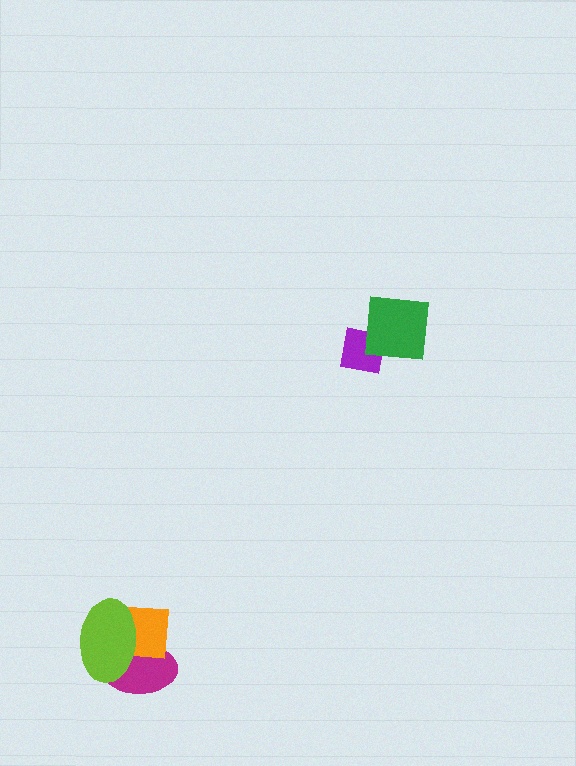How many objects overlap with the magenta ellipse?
2 objects overlap with the magenta ellipse.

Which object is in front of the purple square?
The green square is in front of the purple square.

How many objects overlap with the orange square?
2 objects overlap with the orange square.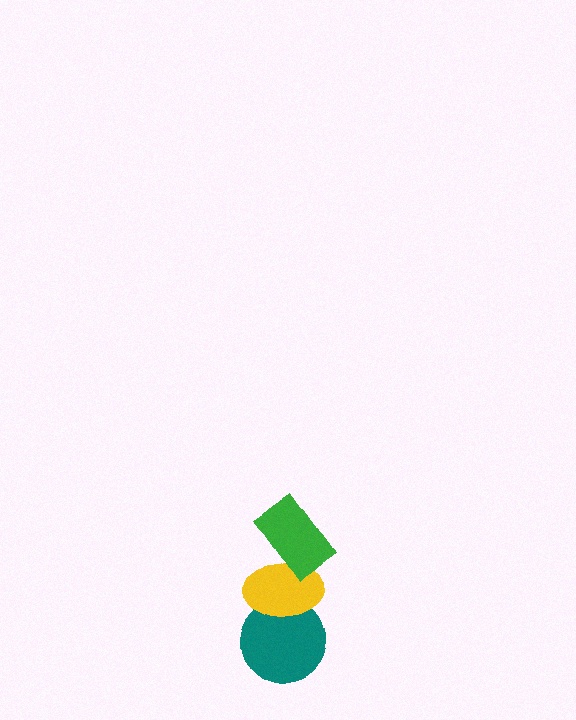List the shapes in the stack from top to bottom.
From top to bottom: the green rectangle, the yellow ellipse, the teal circle.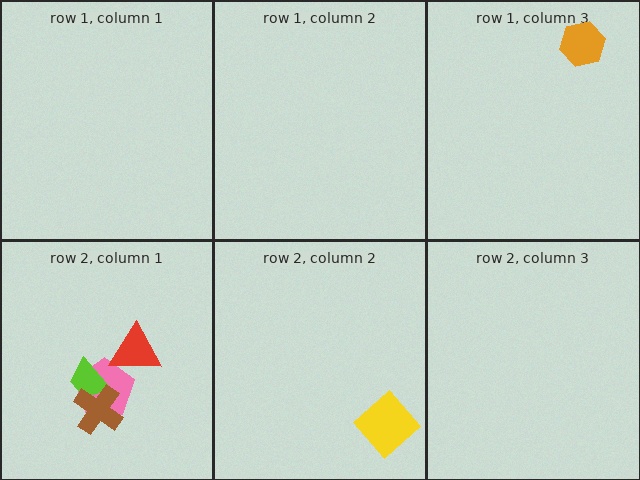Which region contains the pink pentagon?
The row 2, column 1 region.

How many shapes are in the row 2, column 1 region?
4.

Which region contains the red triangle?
The row 2, column 1 region.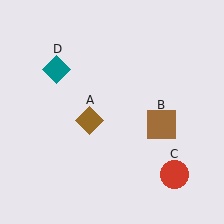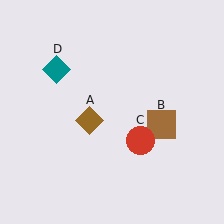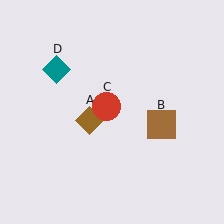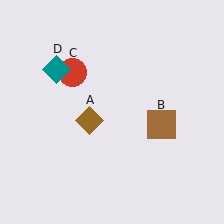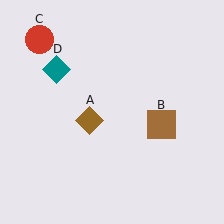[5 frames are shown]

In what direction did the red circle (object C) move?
The red circle (object C) moved up and to the left.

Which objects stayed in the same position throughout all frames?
Brown diamond (object A) and brown square (object B) and teal diamond (object D) remained stationary.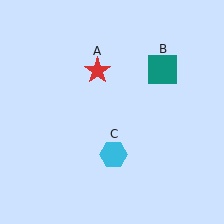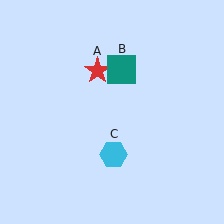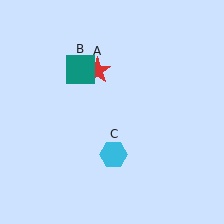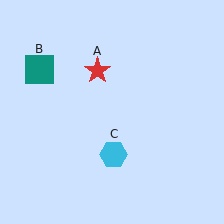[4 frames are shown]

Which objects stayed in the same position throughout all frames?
Red star (object A) and cyan hexagon (object C) remained stationary.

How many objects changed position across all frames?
1 object changed position: teal square (object B).